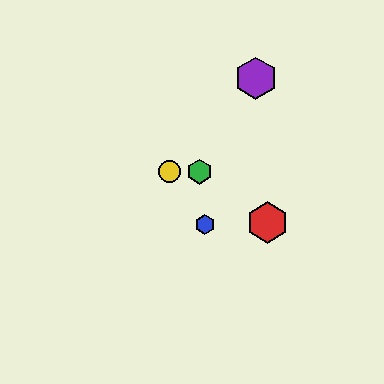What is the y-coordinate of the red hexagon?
The red hexagon is at y≈222.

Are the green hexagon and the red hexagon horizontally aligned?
No, the green hexagon is at y≈172 and the red hexagon is at y≈222.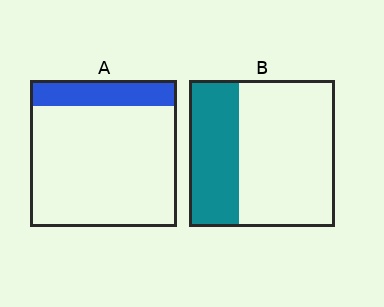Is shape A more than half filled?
No.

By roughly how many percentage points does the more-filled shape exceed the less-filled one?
By roughly 15 percentage points (B over A).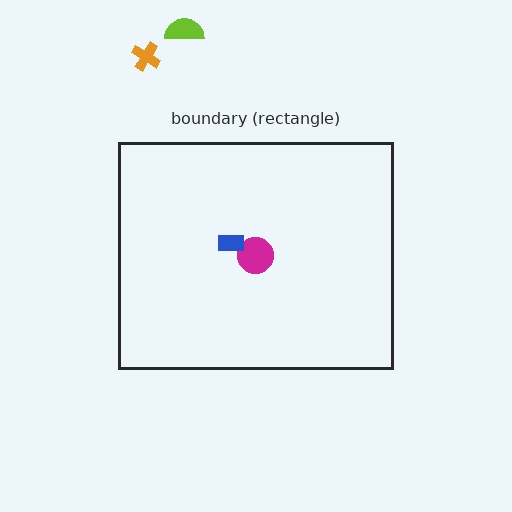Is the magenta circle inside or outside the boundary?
Inside.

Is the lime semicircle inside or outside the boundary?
Outside.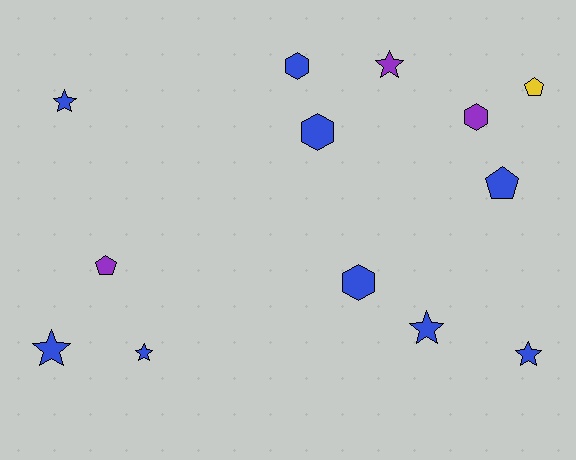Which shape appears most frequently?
Star, with 6 objects.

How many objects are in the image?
There are 13 objects.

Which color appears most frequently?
Blue, with 9 objects.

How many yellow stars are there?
There are no yellow stars.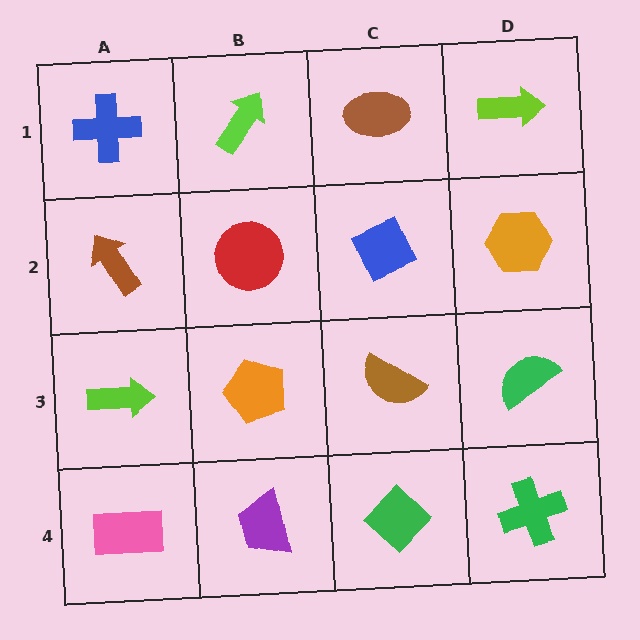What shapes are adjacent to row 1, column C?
A blue diamond (row 2, column C), a lime arrow (row 1, column B), a lime arrow (row 1, column D).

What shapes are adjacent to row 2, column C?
A brown ellipse (row 1, column C), a brown semicircle (row 3, column C), a red circle (row 2, column B), an orange hexagon (row 2, column D).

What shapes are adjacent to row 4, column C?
A brown semicircle (row 3, column C), a purple trapezoid (row 4, column B), a green cross (row 4, column D).